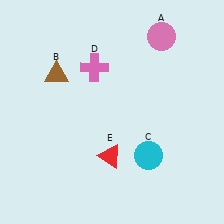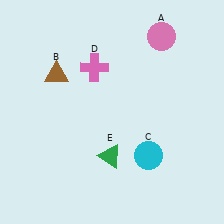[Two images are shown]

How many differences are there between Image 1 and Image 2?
There is 1 difference between the two images.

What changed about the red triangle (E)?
In Image 1, E is red. In Image 2, it changed to green.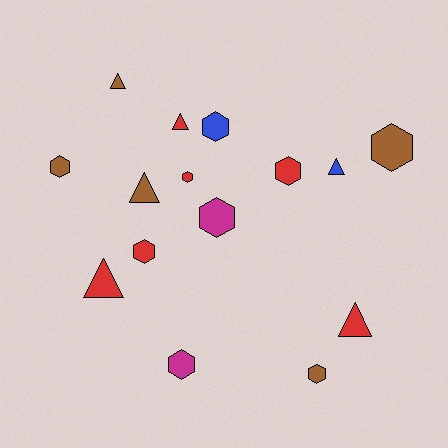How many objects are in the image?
There are 15 objects.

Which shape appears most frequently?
Hexagon, with 9 objects.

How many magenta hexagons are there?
There are 2 magenta hexagons.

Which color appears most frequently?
Red, with 6 objects.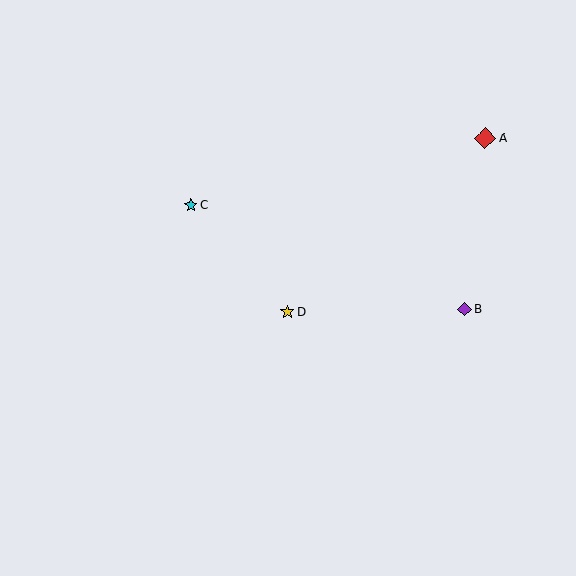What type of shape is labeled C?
Shape C is a cyan star.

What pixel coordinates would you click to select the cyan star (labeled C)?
Click at (191, 205) to select the cyan star C.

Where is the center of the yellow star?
The center of the yellow star is at (287, 312).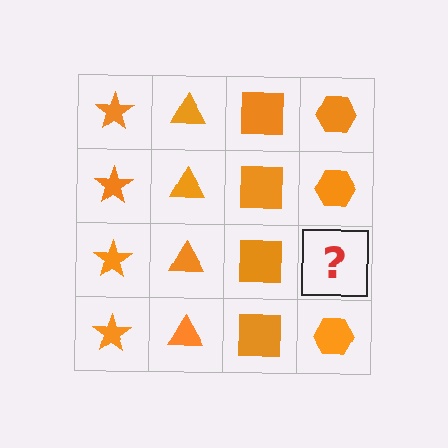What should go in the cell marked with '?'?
The missing cell should contain an orange hexagon.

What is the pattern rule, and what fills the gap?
The rule is that each column has a consistent shape. The gap should be filled with an orange hexagon.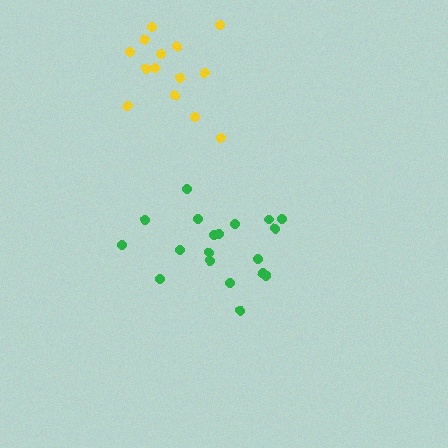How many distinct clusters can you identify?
There are 2 distinct clusters.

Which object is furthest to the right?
The green cluster is rightmost.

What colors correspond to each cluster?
The clusters are colored: green, yellow.